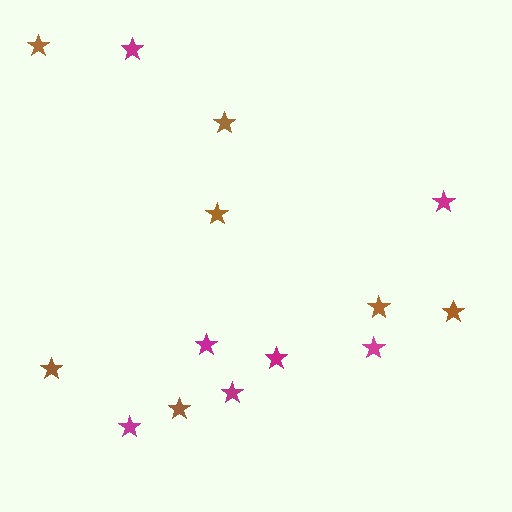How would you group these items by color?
There are 2 groups: one group of magenta stars (7) and one group of brown stars (7).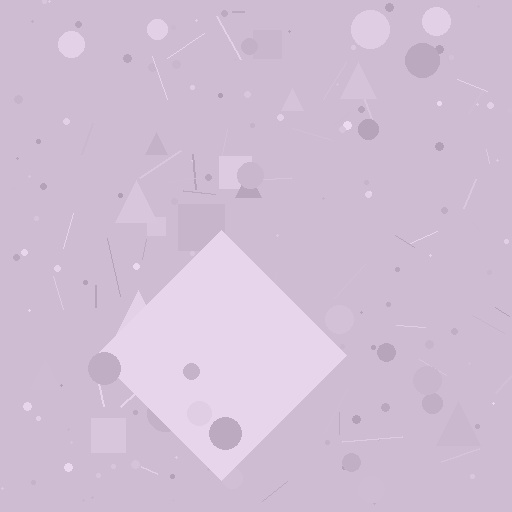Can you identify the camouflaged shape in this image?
The camouflaged shape is a diamond.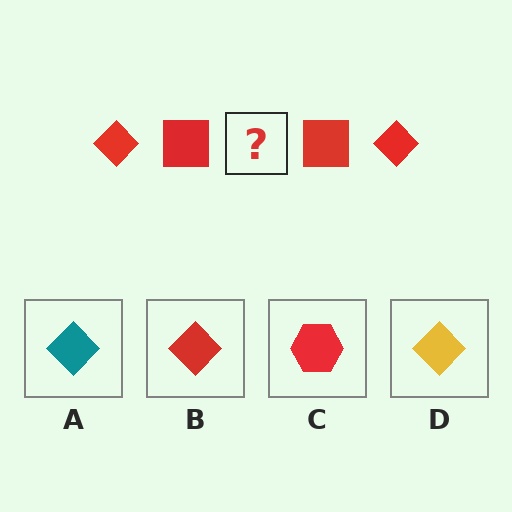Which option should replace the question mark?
Option B.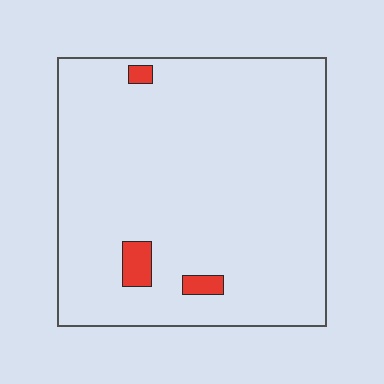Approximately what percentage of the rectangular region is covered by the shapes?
Approximately 5%.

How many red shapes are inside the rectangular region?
3.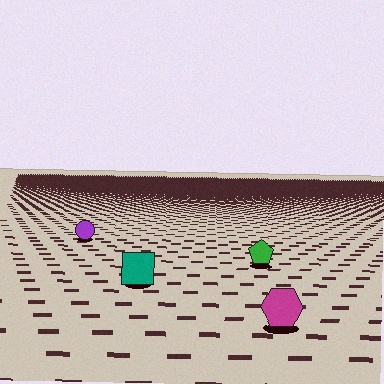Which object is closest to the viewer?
The magenta hexagon is closest. The texture marks near it are larger and more spread out.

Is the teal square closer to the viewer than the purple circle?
Yes. The teal square is closer — you can tell from the texture gradient: the ground texture is coarser near it.